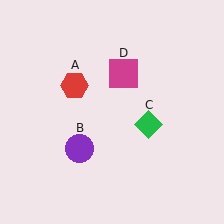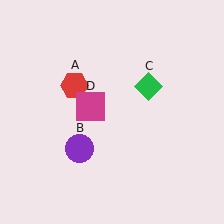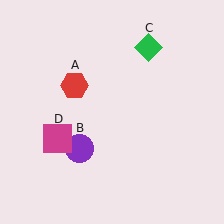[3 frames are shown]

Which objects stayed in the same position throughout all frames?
Red hexagon (object A) and purple circle (object B) remained stationary.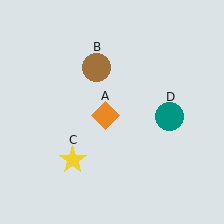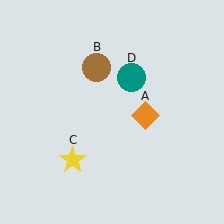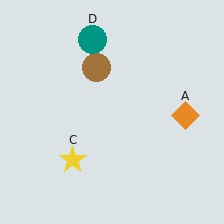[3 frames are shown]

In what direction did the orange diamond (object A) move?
The orange diamond (object A) moved right.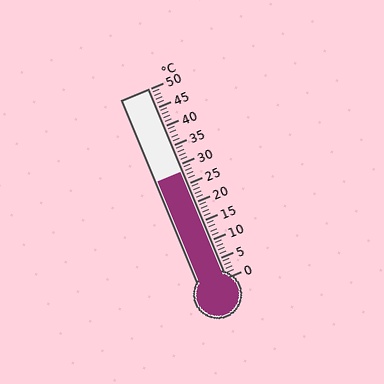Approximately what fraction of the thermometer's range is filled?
The thermometer is filled to approximately 55% of its range.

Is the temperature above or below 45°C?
The temperature is below 45°C.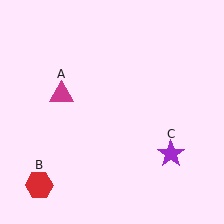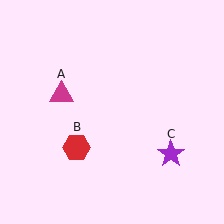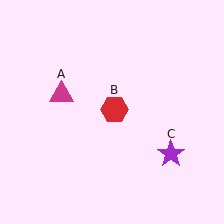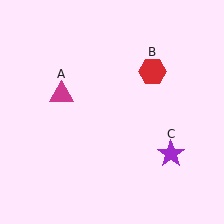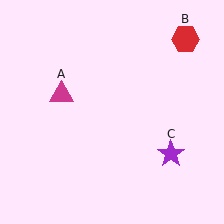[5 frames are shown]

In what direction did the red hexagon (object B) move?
The red hexagon (object B) moved up and to the right.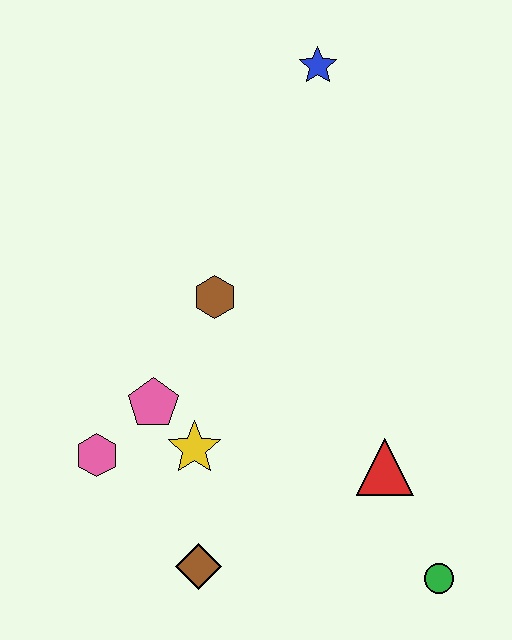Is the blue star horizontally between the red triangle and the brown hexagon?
Yes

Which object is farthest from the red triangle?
The blue star is farthest from the red triangle.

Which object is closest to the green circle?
The red triangle is closest to the green circle.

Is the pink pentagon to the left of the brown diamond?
Yes